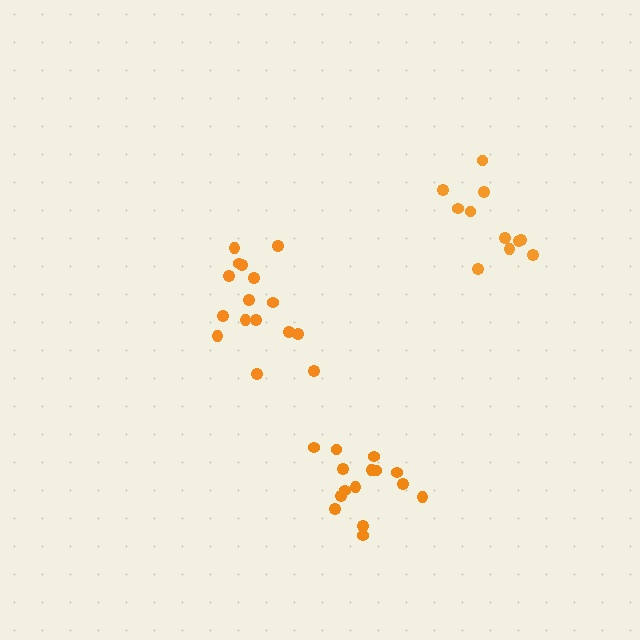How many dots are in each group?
Group 1: 16 dots, Group 2: 15 dots, Group 3: 11 dots (42 total).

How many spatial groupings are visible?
There are 3 spatial groupings.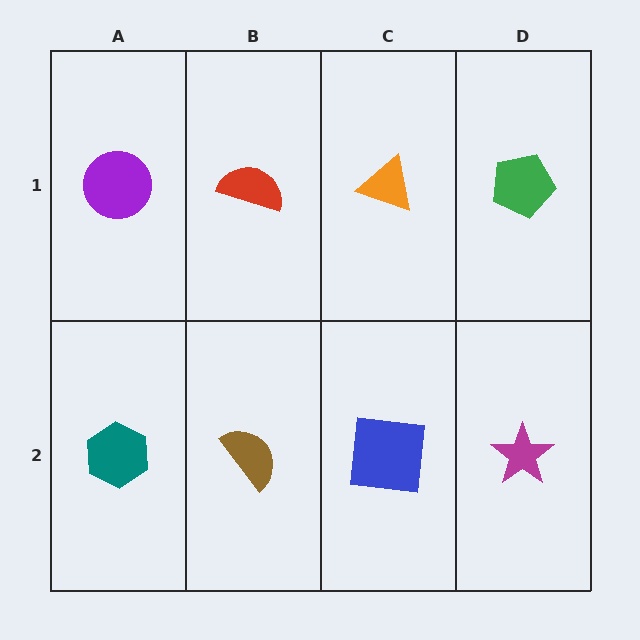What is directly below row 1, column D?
A magenta star.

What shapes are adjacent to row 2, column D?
A green pentagon (row 1, column D), a blue square (row 2, column C).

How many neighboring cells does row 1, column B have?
3.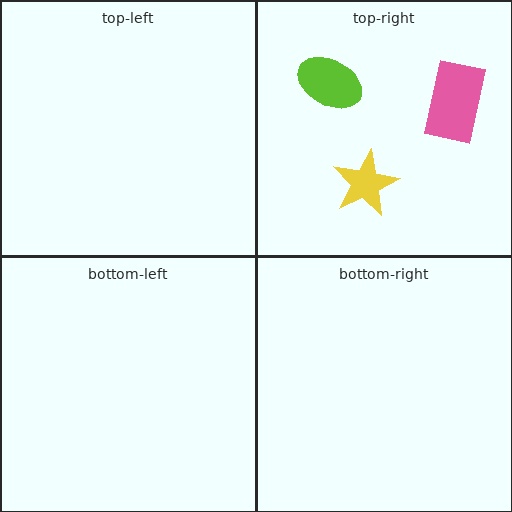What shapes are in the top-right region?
The pink rectangle, the lime ellipse, the yellow star.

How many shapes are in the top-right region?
3.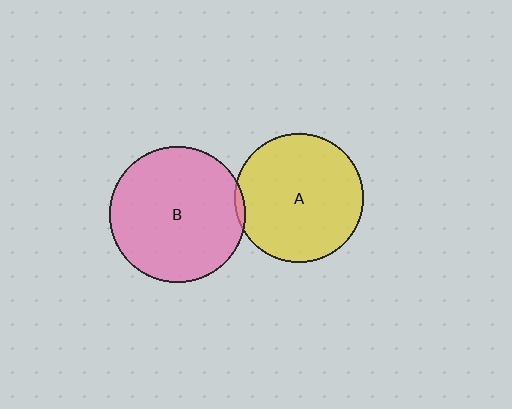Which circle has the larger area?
Circle B (pink).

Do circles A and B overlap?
Yes.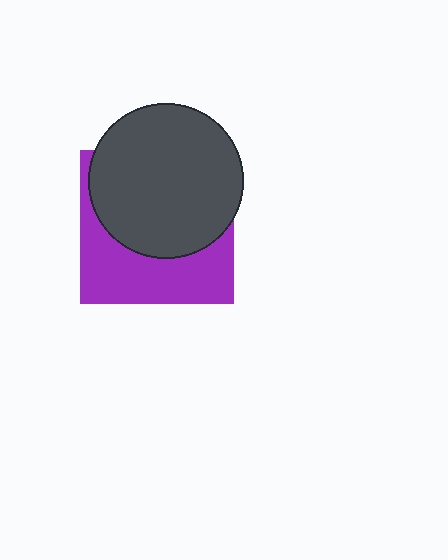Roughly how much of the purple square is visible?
A small part of it is visible (roughly 42%).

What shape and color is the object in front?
The object in front is a dark gray circle.